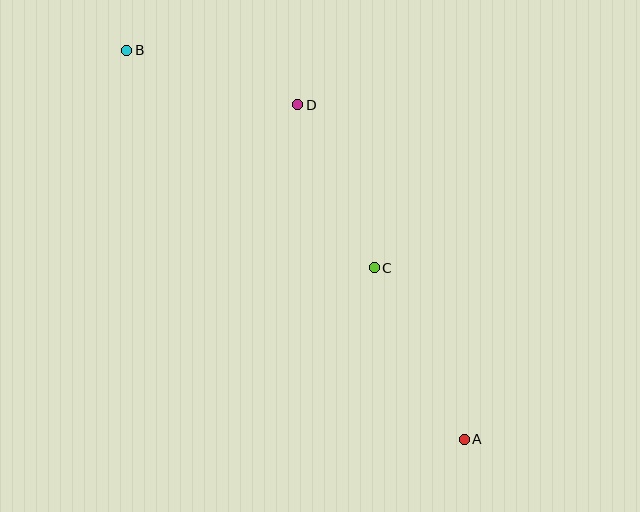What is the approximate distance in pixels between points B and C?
The distance between B and C is approximately 329 pixels.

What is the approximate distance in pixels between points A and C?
The distance between A and C is approximately 193 pixels.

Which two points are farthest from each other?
Points A and B are farthest from each other.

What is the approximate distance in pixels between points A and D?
The distance between A and D is approximately 373 pixels.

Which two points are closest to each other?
Points B and D are closest to each other.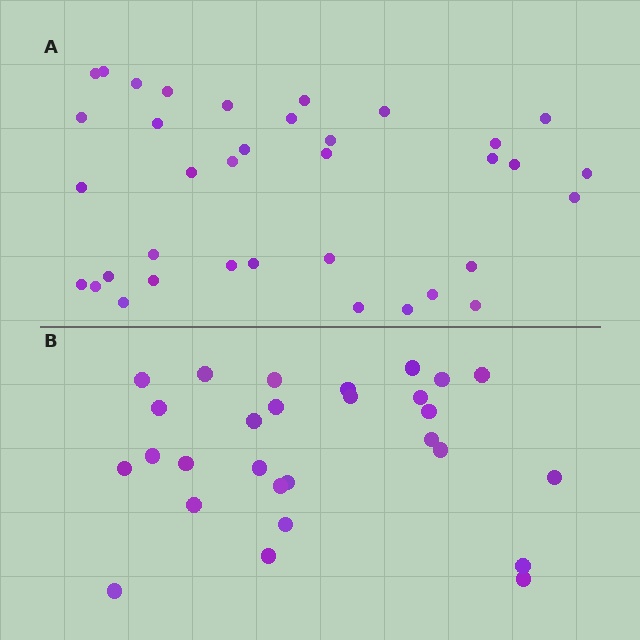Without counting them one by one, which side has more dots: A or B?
Region A (the top region) has more dots.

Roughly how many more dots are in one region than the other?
Region A has roughly 8 or so more dots than region B.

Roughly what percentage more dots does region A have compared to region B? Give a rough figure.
About 30% more.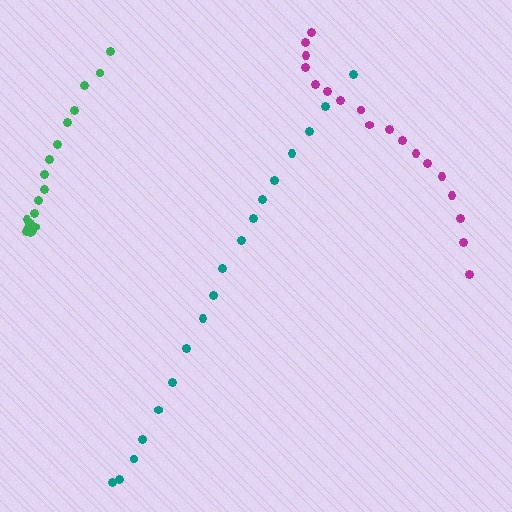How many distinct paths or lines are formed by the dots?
There are 3 distinct paths.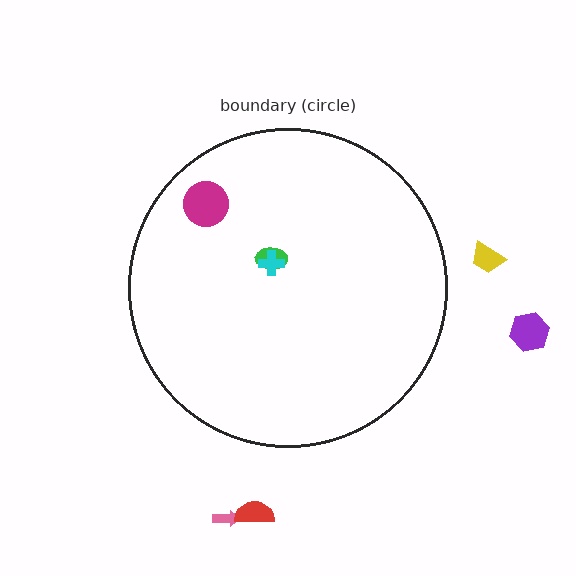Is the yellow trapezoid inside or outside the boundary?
Outside.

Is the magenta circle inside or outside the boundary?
Inside.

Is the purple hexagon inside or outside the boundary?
Outside.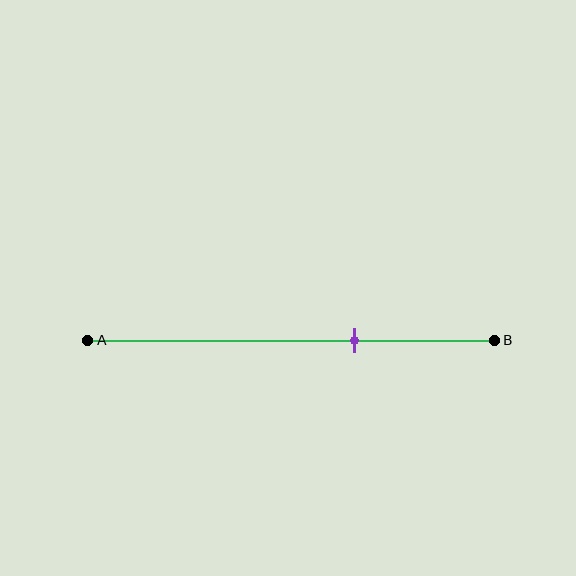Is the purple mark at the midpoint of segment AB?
No, the mark is at about 65% from A, not at the 50% midpoint.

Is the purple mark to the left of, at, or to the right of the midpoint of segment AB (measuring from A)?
The purple mark is to the right of the midpoint of segment AB.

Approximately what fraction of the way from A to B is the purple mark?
The purple mark is approximately 65% of the way from A to B.